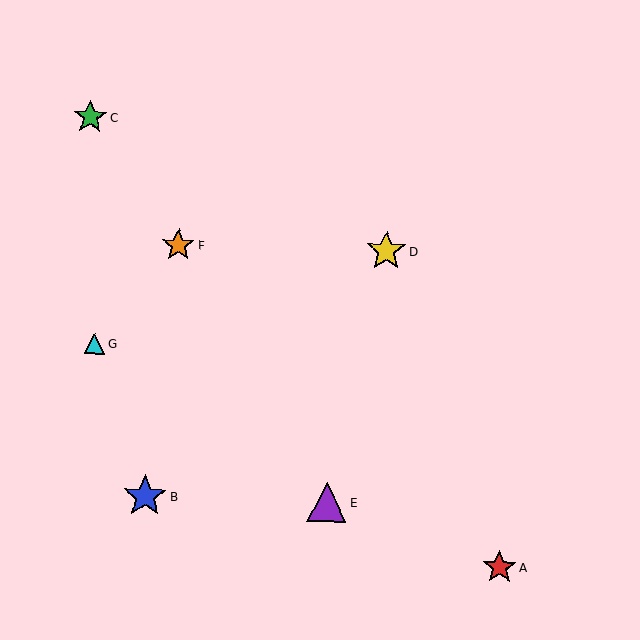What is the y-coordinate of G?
Object G is at y≈343.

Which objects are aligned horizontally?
Objects D, F are aligned horizontally.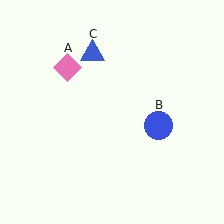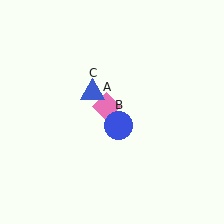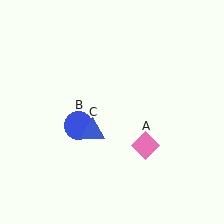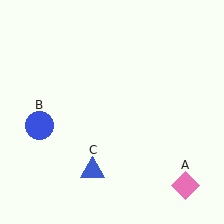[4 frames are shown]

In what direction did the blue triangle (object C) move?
The blue triangle (object C) moved down.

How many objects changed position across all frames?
3 objects changed position: pink diamond (object A), blue circle (object B), blue triangle (object C).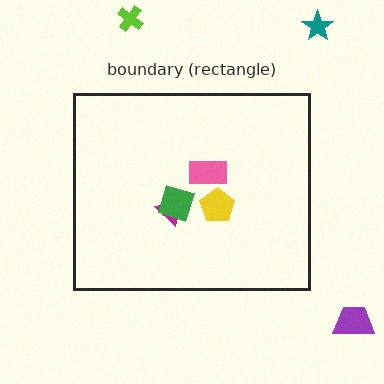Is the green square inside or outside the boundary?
Inside.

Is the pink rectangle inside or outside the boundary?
Inside.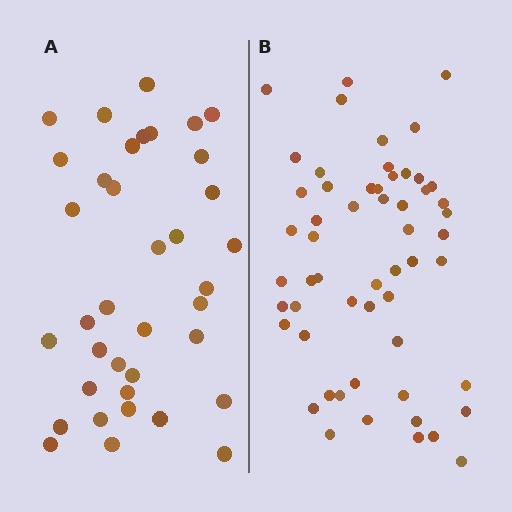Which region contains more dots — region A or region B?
Region B (the right region) has more dots.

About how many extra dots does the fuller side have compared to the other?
Region B has approximately 20 more dots than region A.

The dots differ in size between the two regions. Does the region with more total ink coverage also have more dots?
No. Region A has more total ink coverage because its dots are larger, but region B actually contains more individual dots. Total area can be misleading — the number of items is what matters here.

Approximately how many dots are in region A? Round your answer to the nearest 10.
About 40 dots. (The exact count is 37, which rounds to 40.)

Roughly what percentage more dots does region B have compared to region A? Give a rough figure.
About 50% more.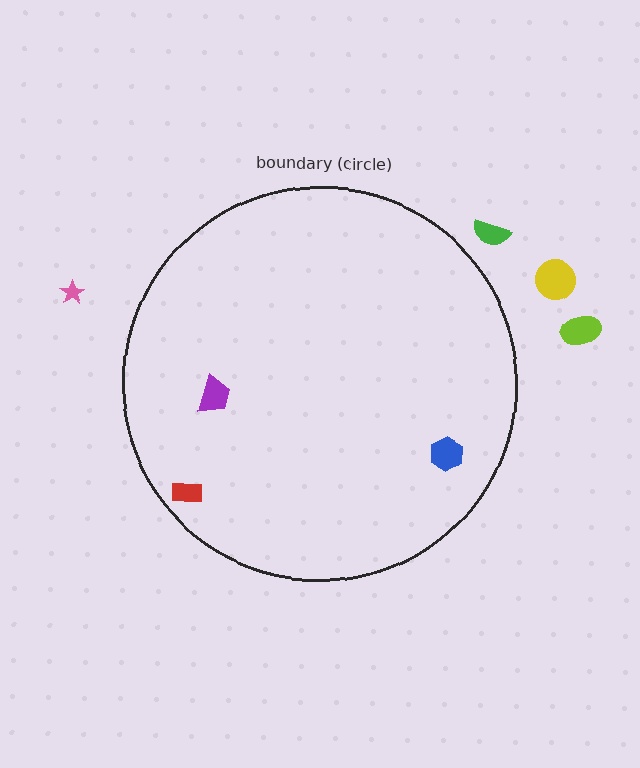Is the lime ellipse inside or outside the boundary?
Outside.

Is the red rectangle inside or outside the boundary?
Inside.